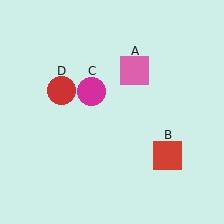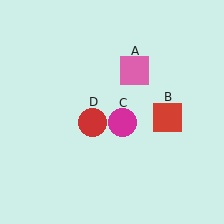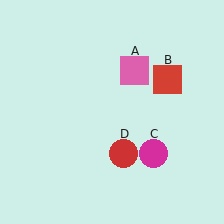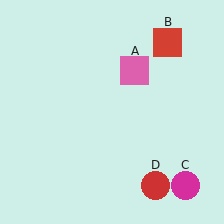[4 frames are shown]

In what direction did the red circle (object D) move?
The red circle (object D) moved down and to the right.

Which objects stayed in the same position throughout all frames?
Pink square (object A) remained stationary.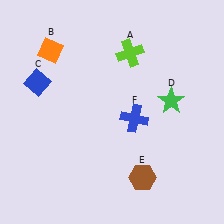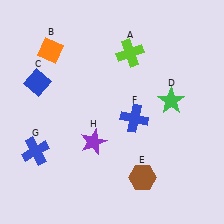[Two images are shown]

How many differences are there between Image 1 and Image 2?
There are 2 differences between the two images.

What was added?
A blue cross (G), a purple star (H) were added in Image 2.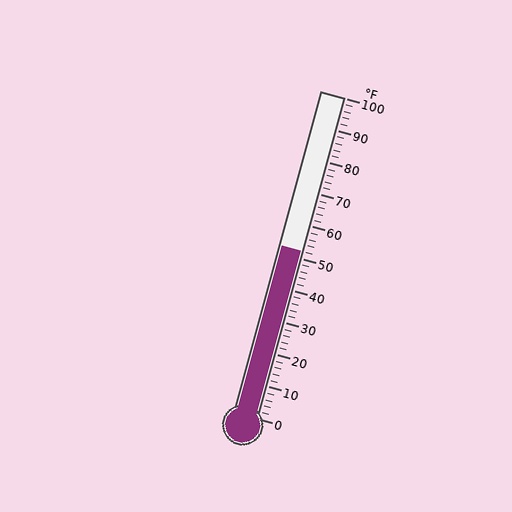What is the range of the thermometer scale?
The thermometer scale ranges from 0°F to 100°F.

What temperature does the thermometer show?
The thermometer shows approximately 52°F.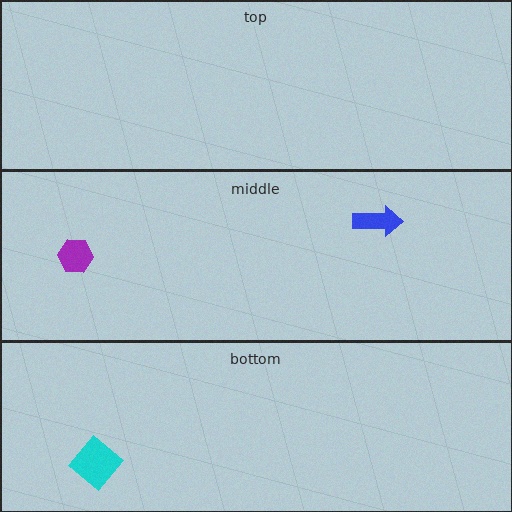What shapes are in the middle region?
The purple hexagon, the blue arrow.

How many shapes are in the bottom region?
1.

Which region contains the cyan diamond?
The bottom region.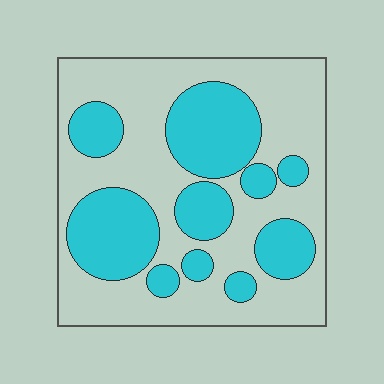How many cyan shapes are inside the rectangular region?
10.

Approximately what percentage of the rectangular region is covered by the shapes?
Approximately 35%.